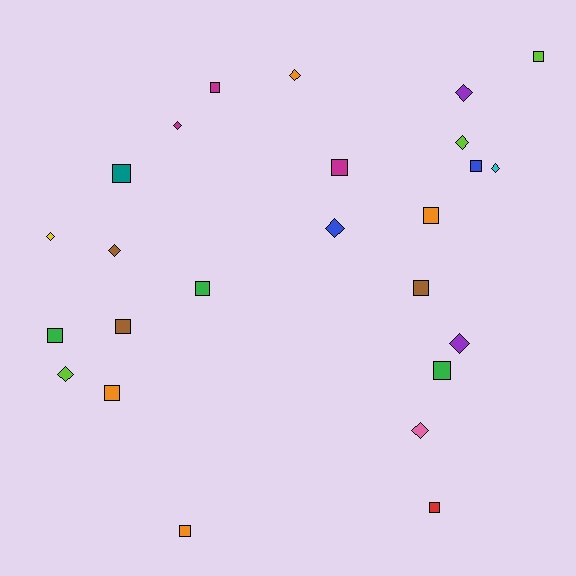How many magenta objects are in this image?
There are 3 magenta objects.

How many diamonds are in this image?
There are 11 diamonds.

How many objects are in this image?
There are 25 objects.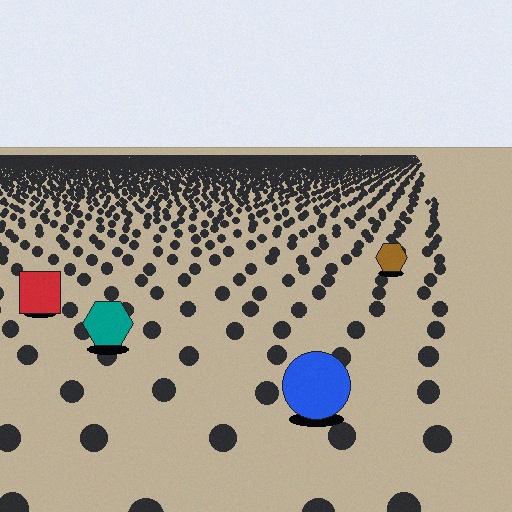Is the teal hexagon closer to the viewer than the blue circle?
No. The blue circle is closer — you can tell from the texture gradient: the ground texture is coarser near it.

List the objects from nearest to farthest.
From nearest to farthest: the blue circle, the teal hexagon, the red square, the brown hexagon.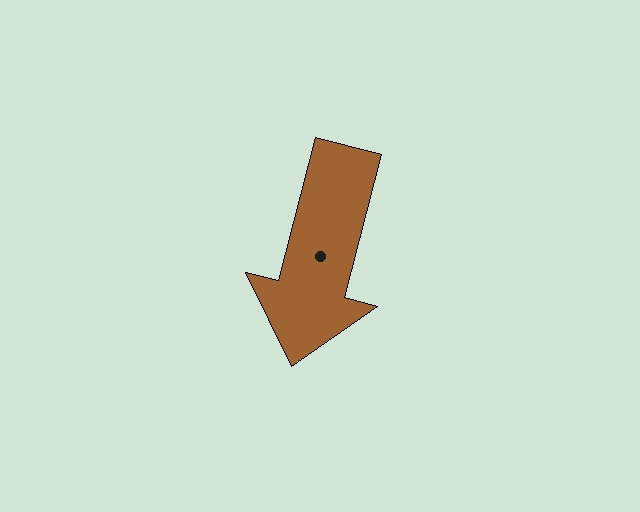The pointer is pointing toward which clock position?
Roughly 6 o'clock.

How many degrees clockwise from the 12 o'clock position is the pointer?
Approximately 194 degrees.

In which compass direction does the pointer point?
South.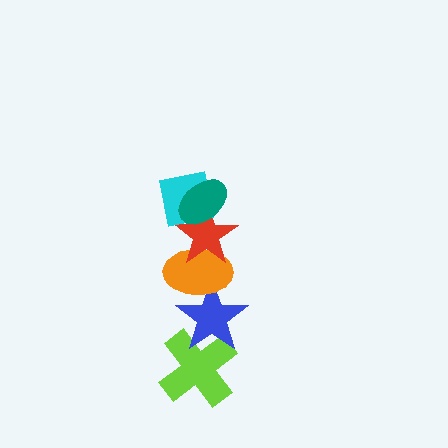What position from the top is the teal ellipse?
The teal ellipse is 1st from the top.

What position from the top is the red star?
The red star is 3rd from the top.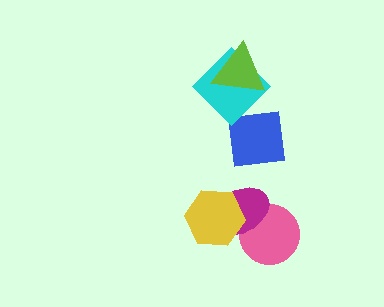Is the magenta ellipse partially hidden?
Yes, it is partially covered by another shape.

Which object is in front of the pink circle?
The magenta ellipse is in front of the pink circle.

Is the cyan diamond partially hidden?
Yes, it is partially covered by another shape.